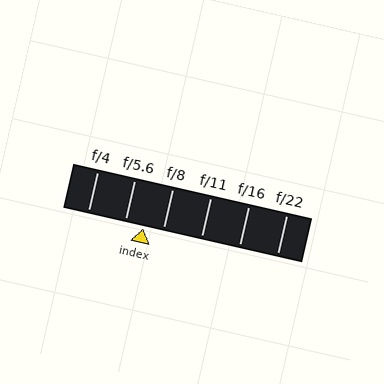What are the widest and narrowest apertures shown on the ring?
The widest aperture shown is f/4 and the narrowest is f/22.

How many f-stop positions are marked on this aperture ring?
There are 6 f-stop positions marked.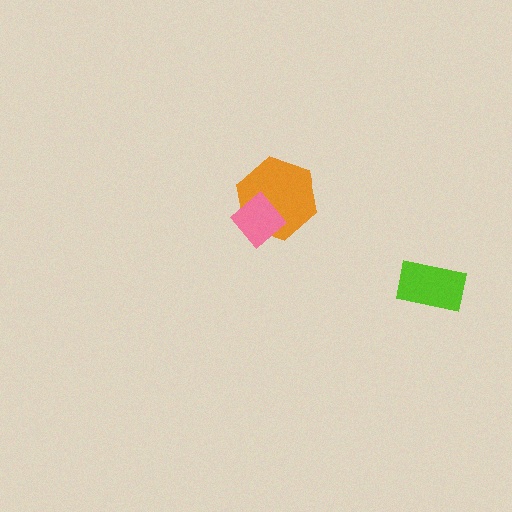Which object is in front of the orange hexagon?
The pink diamond is in front of the orange hexagon.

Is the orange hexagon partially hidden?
Yes, it is partially covered by another shape.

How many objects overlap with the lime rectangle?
0 objects overlap with the lime rectangle.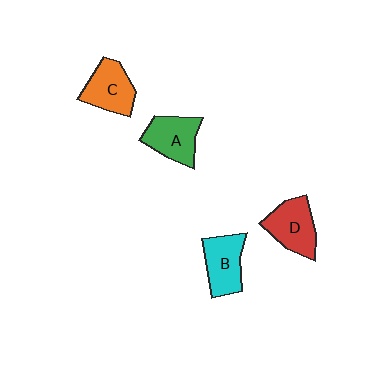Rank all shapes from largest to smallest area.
From largest to smallest: D (red), A (green), B (cyan), C (orange).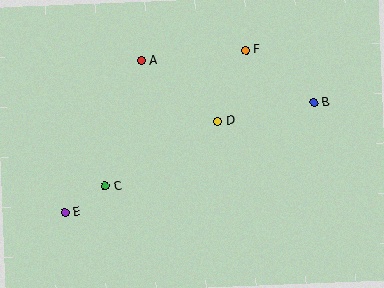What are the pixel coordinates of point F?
Point F is at (246, 50).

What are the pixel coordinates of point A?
Point A is at (141, 61).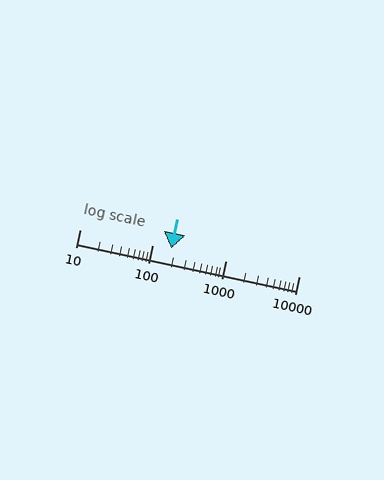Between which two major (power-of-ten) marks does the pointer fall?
The pointer is between 100 and 1000.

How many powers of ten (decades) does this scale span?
The scale spans 3 decades, from 10 to 10000.